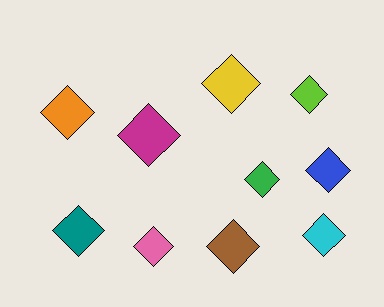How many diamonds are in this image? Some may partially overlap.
There are 10 diamonds.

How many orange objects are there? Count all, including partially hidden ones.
There is 1 orange object.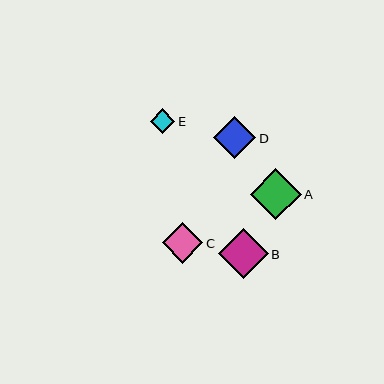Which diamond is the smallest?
Diamond E is the smallest with a size of approximately 25 pixels.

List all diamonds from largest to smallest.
From largest to smallest: A, B, D, C, E.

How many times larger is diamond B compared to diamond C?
Diamond B is approximately 1.2 times the size of diamond C.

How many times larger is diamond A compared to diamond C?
Diamond A is approximately 1.3 times the size of diamond C.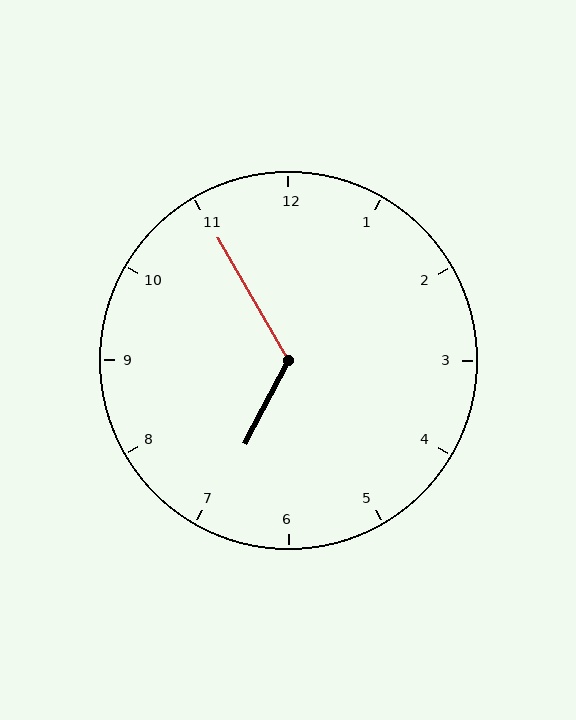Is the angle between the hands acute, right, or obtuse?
It is obtuse.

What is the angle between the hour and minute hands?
Approximately 122 degrees.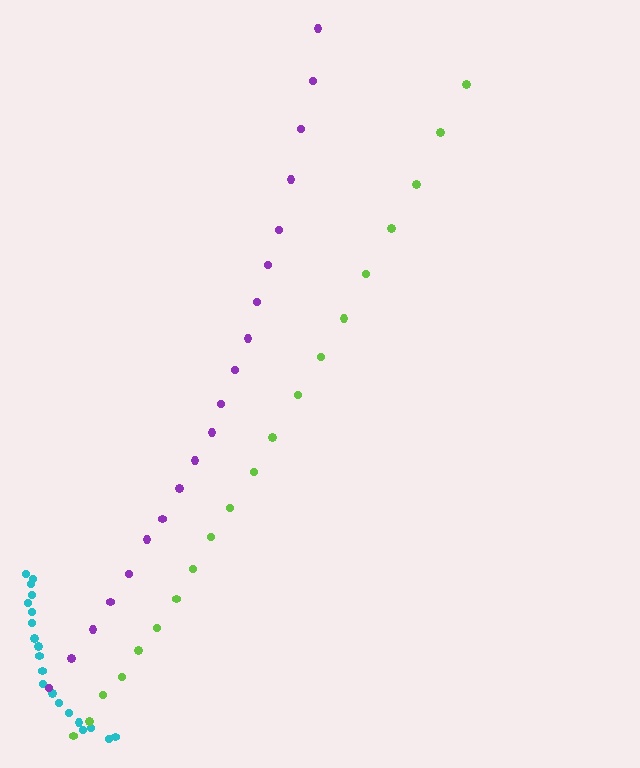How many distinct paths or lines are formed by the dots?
There are 3 distinct paths.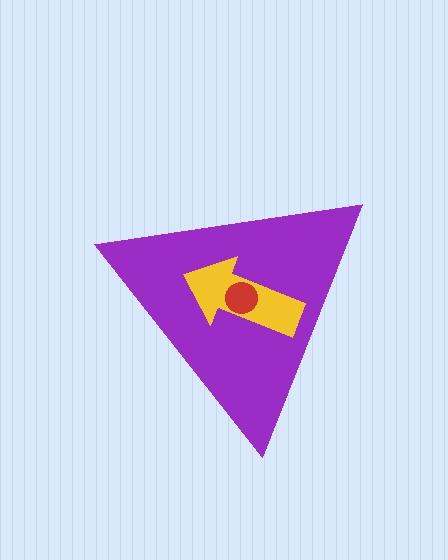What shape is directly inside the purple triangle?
The yellow arrow.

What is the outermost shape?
The purple triangle.